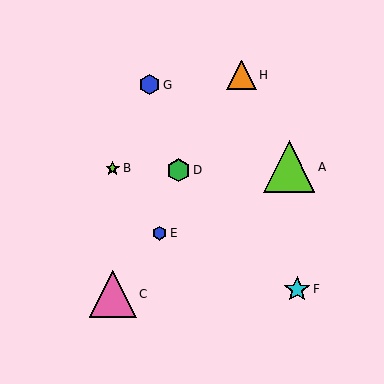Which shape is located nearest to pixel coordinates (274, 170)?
The lime triangle (labeled A) at (289, 167) is nearest to that location.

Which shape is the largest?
The lime triangle (labeled A) is the largest.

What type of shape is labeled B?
Shape B is a lime star.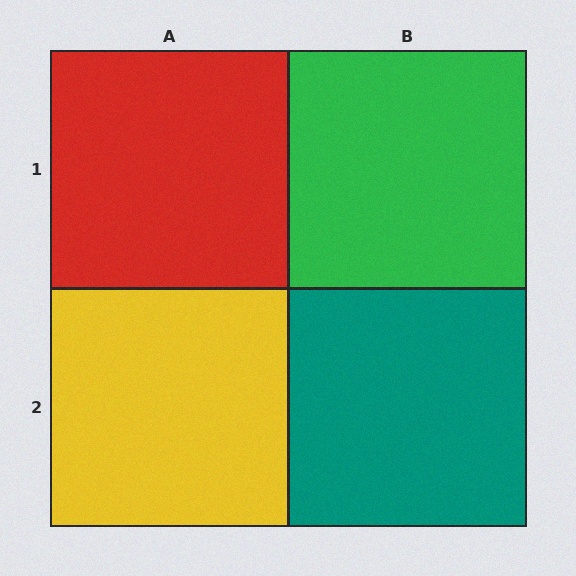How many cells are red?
1 cell is red.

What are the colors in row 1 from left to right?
Red, green.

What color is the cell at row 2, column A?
Yellow.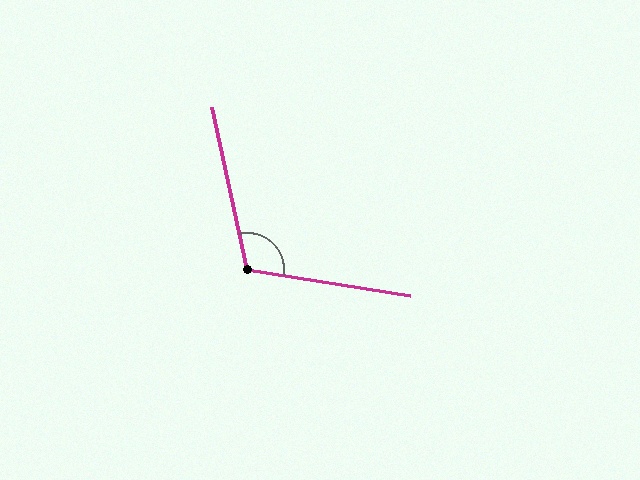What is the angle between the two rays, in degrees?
Approximately 111 degrees.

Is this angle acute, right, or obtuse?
It is obtuse.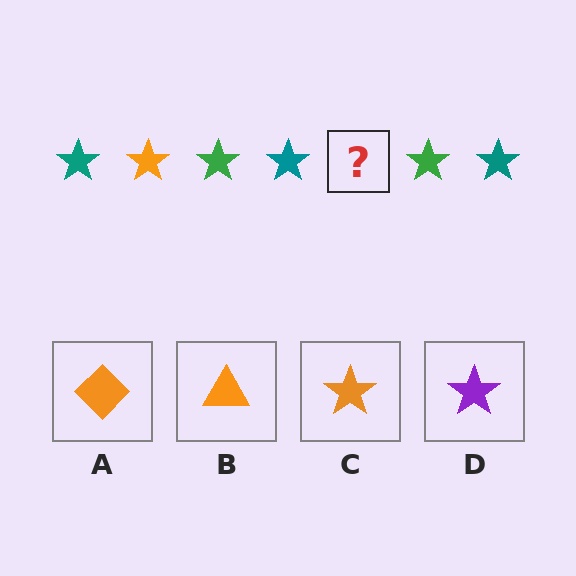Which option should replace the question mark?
Option C.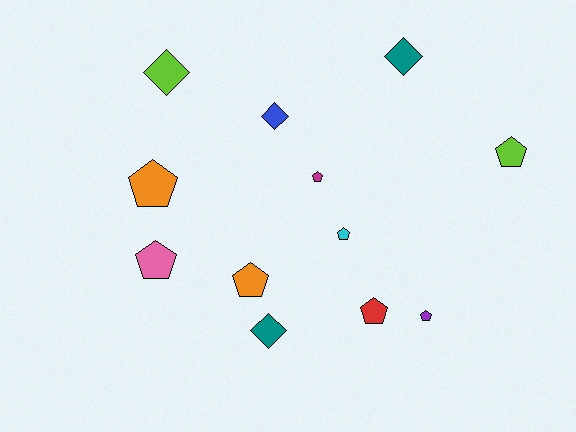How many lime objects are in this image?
There are 2 lime objects.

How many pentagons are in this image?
There are 8 pentagons.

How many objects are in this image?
There are 12 objects.